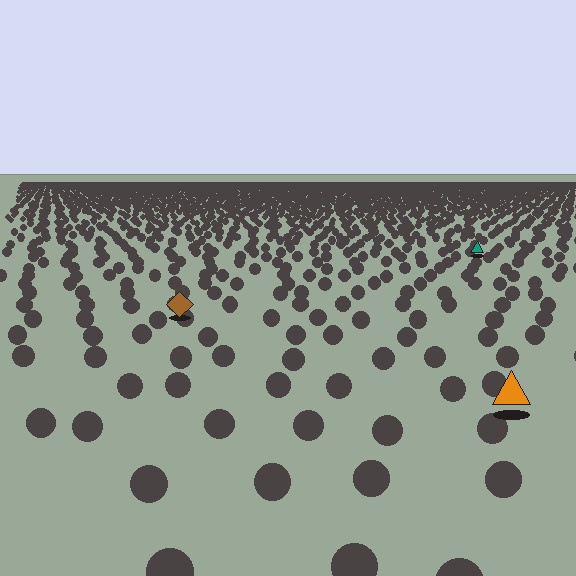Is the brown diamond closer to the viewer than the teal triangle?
Yes. The brown diamond is closer — you can tell from the texture gradient: the ground texture is coarser near it.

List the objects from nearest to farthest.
From nearest to farthest: the orange triangle, the brown diamond, the teal triangle.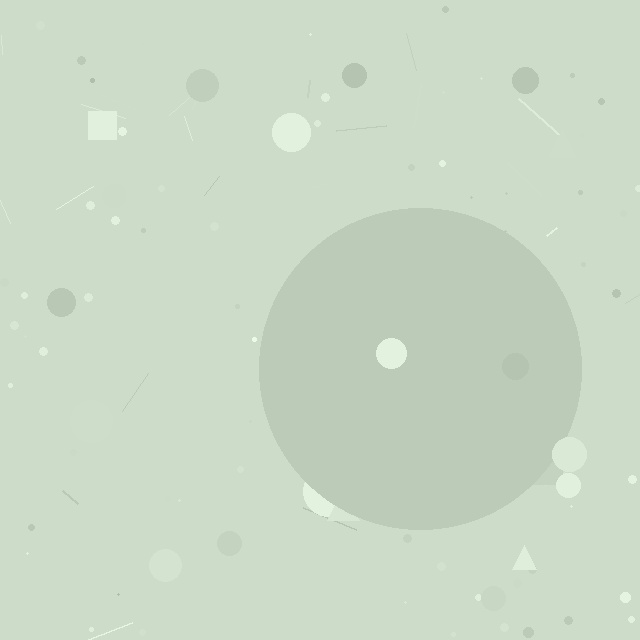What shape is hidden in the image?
A circle is hidden in the image.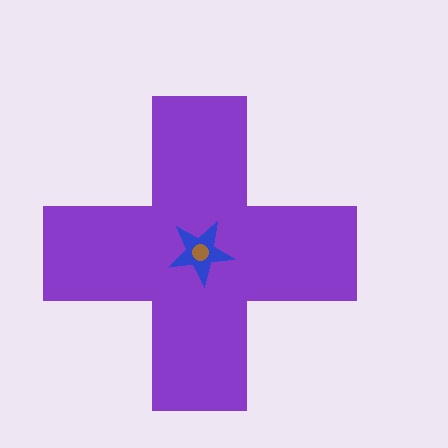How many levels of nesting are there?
3.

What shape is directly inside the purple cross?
The blue star.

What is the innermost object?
The brown circle.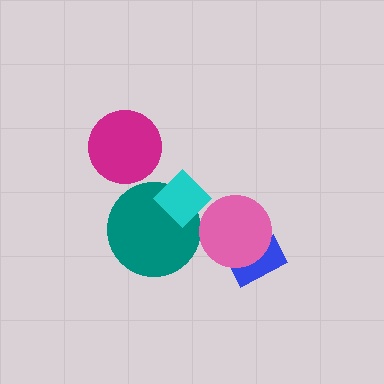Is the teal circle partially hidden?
Yes, it is partially covered by another shape.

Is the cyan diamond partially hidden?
No, no other shape covers it.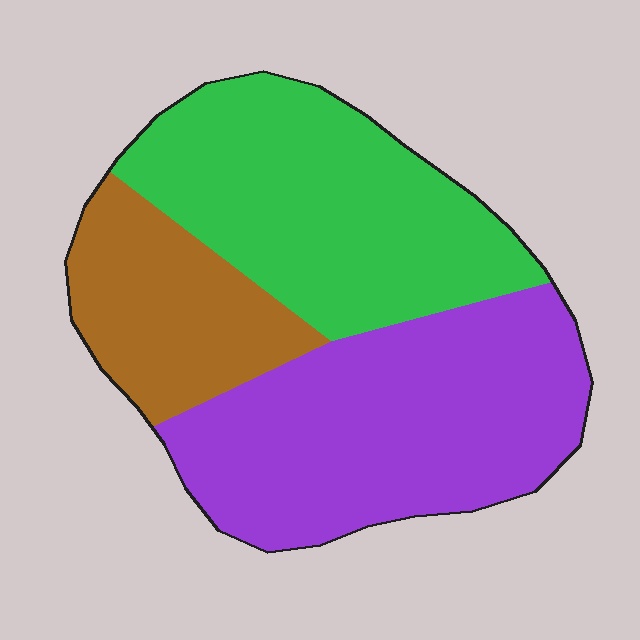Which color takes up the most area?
Purple, at roughly 40%.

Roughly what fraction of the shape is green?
Green takes up about three eighths (3/8) of the shape.